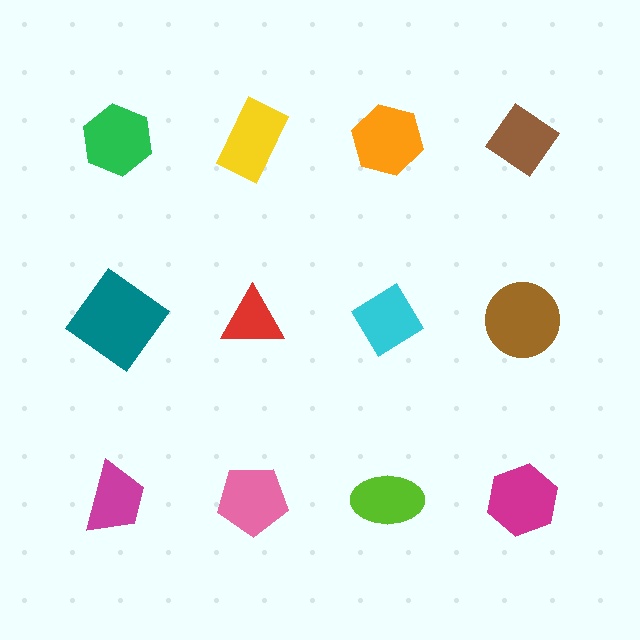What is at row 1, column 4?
A brown diamond.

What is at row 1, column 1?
A green hexagon.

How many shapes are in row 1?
4 shapes.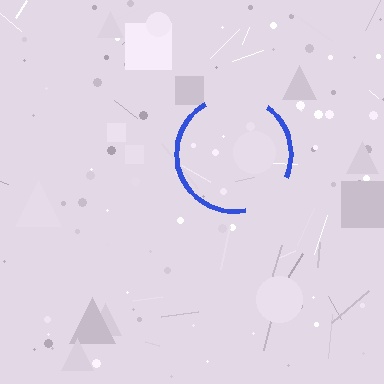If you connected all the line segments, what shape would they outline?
They would outline a circle.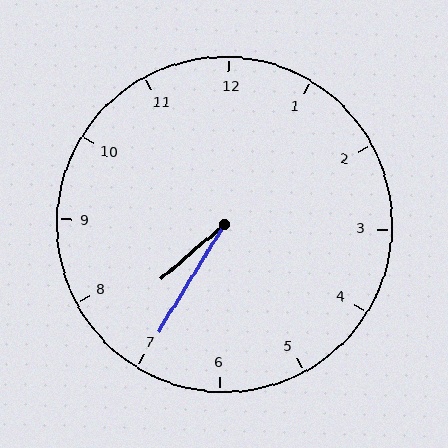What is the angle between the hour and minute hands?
Approximately 18 degrees.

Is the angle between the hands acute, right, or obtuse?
It is acute.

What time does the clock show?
7:35.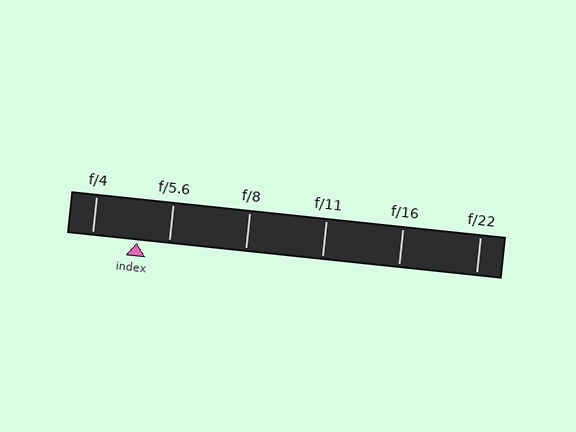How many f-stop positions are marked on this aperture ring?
There are 6 f-stop positions marked.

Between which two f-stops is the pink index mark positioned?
The index mark is between f/4 and f/5.6.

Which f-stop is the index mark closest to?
The index mark is closest to f/5.6.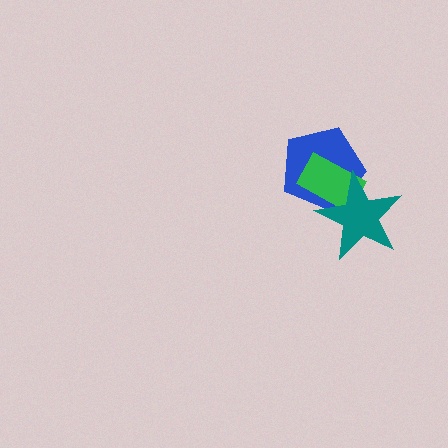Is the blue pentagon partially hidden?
Yes, it is partially covered by another shape.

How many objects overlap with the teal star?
2 objects overlap with the teal star.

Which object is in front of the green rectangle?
The teal star is in front of the green rectangle.